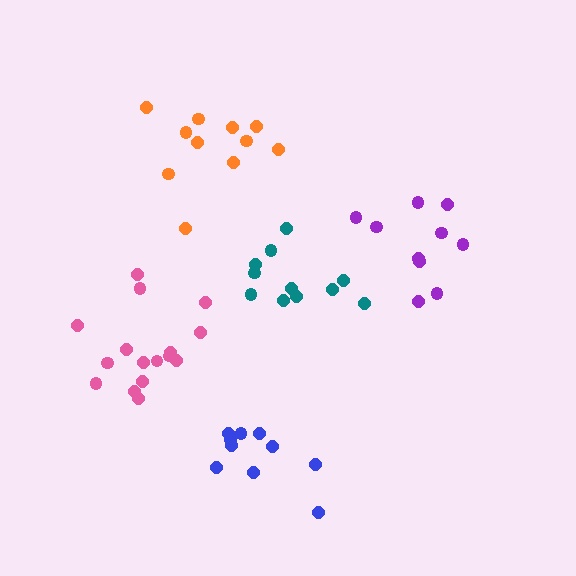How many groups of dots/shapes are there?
There are 5 groups.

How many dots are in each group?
Group 1: 11 dots, Group 2: 11 dots, Group 3: 10 dots, Group 4: 10 dots, Group 5: 16 dots (58 total).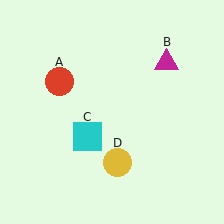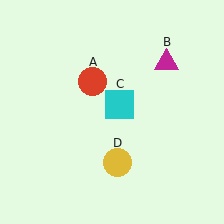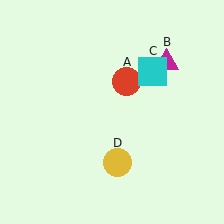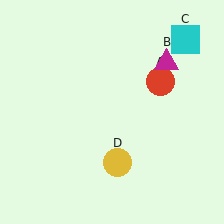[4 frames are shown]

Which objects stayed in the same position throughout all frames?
Magenta triangle (object B) and yellow circle (object D) remained stationary.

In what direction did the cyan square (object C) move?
The cyan square (object C) moved up and to the right.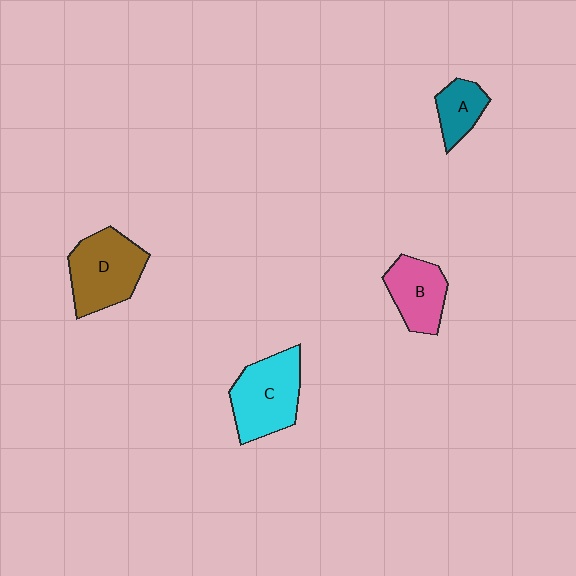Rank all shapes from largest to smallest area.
From largest to smallest: D (brown), C (cyan), B (pink), A (teal).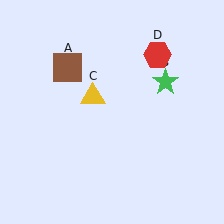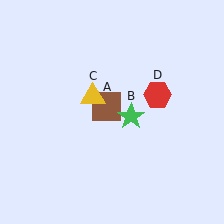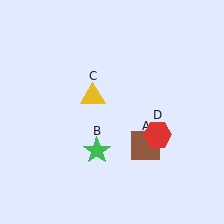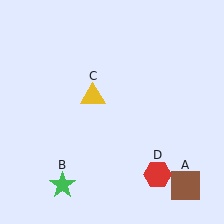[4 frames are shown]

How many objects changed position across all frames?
3 objects changed position: brown square (object A), green star (object B), red hexagon (object D).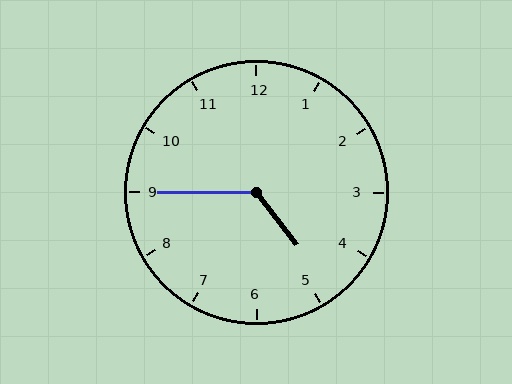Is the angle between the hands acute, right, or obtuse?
It is obtuse.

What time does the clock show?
4:45.